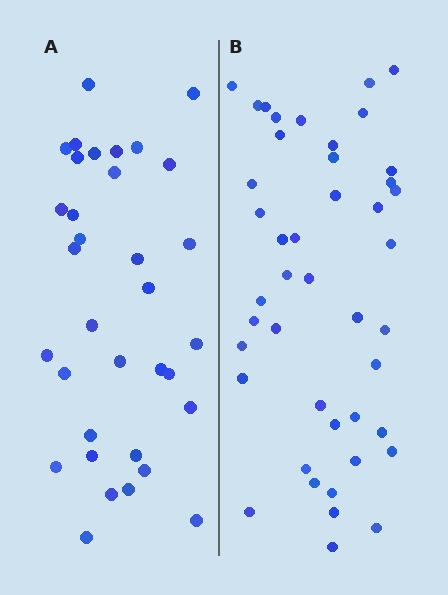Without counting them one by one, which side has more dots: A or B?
Region B (the right region) has more dots.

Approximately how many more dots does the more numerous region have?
Region B has roughly 10 or so more dots than region A.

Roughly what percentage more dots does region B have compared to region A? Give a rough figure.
About 30% more.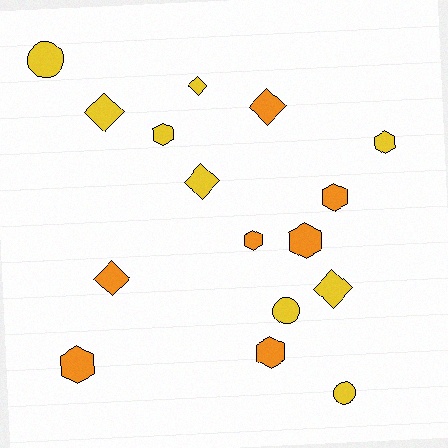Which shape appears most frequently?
Hexagon, with 7 objects.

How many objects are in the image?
There are 16 objects.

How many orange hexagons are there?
There are 5 orange hexagons.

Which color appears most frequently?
Yellow, with 9 objects.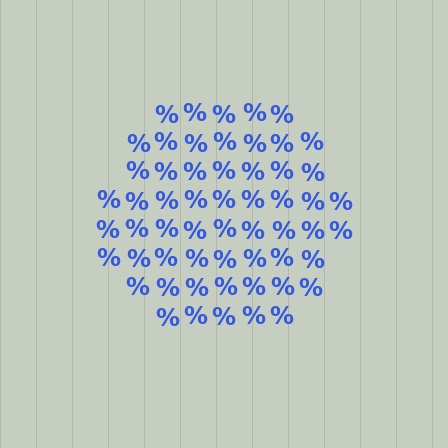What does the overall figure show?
The overall figure shows a hexagon.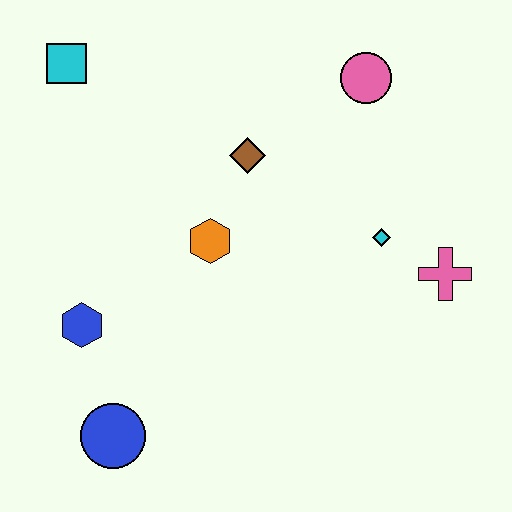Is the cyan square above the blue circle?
Yes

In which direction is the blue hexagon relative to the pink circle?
The blue hexagon is to the left of the pink circle.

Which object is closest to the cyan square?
The brown diamond is closest to the cyan square.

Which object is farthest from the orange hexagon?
The pink cross is farthest from the orange hexagon.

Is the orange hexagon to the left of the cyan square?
No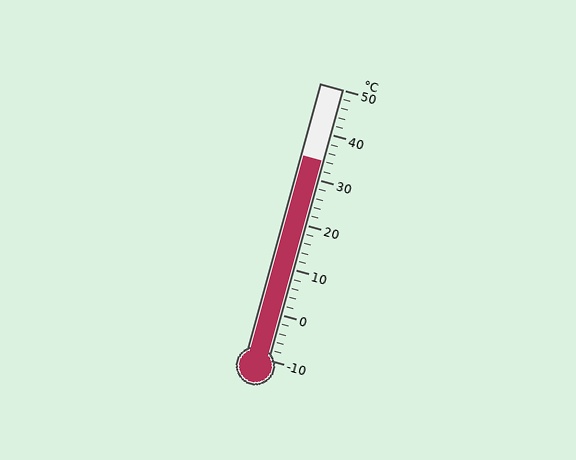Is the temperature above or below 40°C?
The temperature is below 40°C.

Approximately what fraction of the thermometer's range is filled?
The thermometer is filled to approximately 75% of its range.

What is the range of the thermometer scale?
The thermometer scale ranges from -10°C to 50°C.